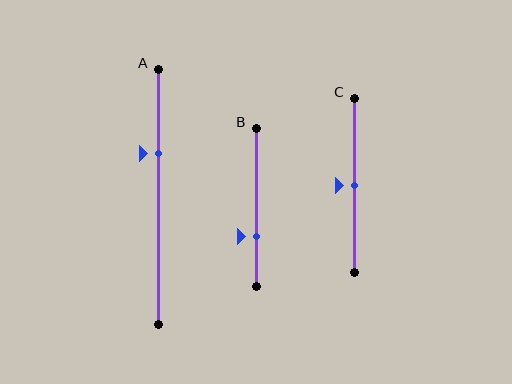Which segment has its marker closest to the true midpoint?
Segment C has its marker closest to the true midpoint.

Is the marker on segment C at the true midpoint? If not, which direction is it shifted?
Yes, the marker on segment C is at the true midpoint.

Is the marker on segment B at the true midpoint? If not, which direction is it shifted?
No, the marker on segment B is shifted downward by about 18% of the segment length.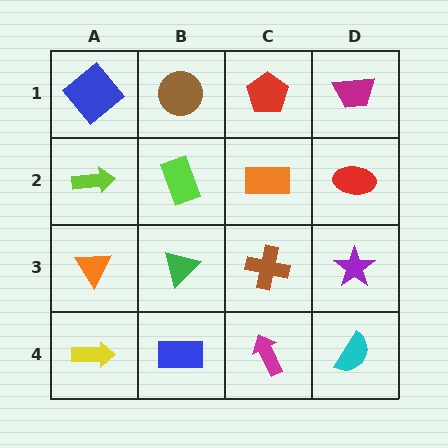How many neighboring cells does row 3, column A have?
3.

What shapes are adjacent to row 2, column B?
A brown circle (row 1, column B), a green triangle (row 3, column B), a lime arrow (row 2, column A), an orange rectangle (row 2, column C).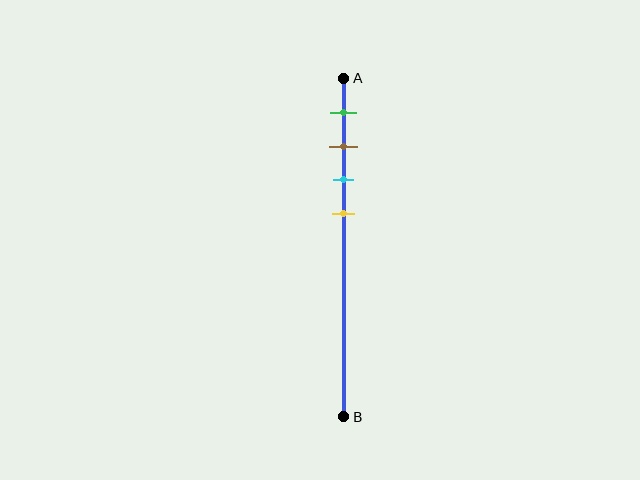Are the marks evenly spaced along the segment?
Yes, the marks are approximately evenly spaced.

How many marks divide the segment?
There are 4 marks dividing the segment.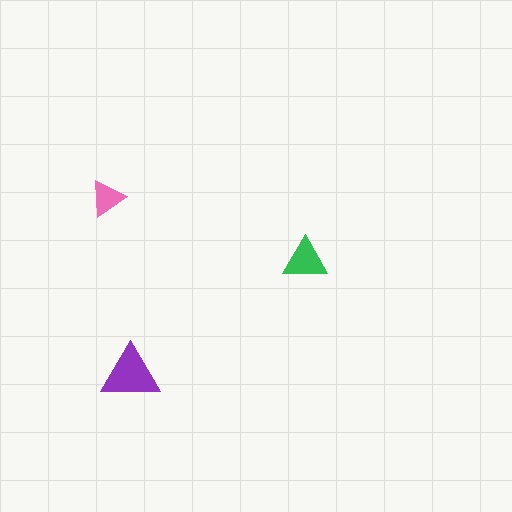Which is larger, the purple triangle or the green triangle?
The purple one.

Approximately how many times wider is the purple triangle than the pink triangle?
About 1.5 times wider.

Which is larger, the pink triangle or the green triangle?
The green one.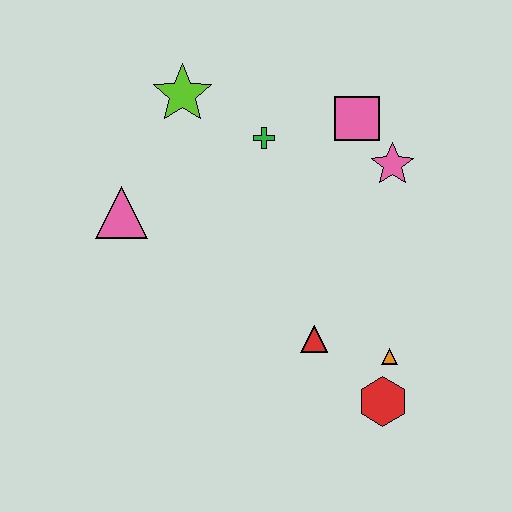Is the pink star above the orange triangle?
Yes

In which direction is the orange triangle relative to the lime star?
The orange triangle is below the lime star.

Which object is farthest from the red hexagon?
The lime star is farthest from the red hexagon.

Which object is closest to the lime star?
The green cross is closest to the lime star.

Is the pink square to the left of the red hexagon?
Yes